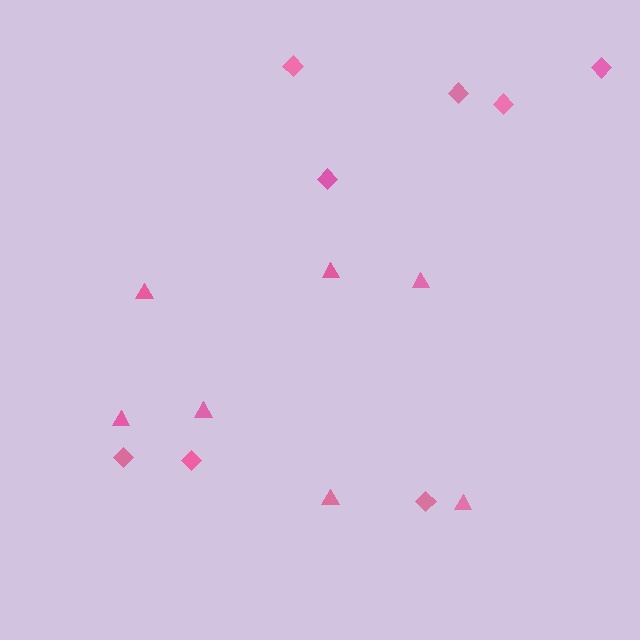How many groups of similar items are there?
There are 2 groups: one group of diamonds (8) and one group of triangles (7).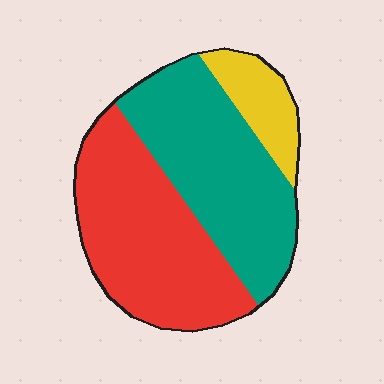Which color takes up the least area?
Yellow, at roughly 10%.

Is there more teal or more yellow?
Teal.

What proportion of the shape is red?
Red covers around 45% of the shape.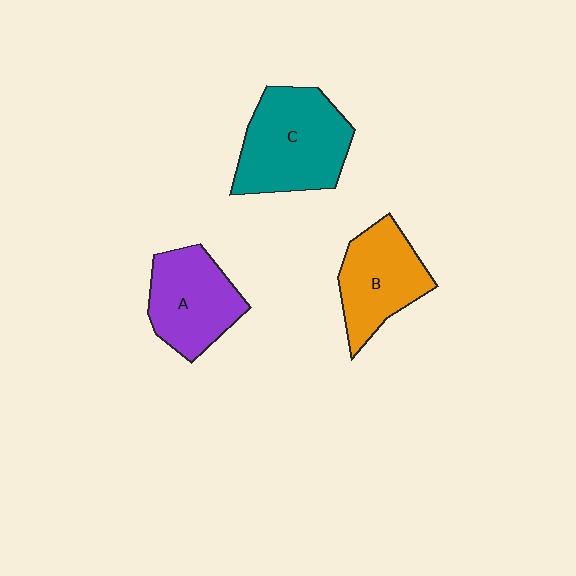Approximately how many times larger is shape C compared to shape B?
Approximately 1.3 times.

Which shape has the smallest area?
Shape B (orange).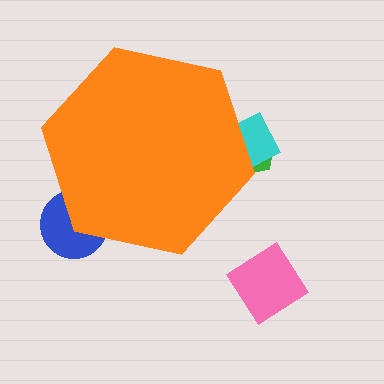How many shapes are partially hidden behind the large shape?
4 shapes are partially hidden.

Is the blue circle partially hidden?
Yes, the blue circle is partially hidden behind the orange hexagon.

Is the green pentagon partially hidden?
Yes, the green pentagon is partially hidden behind the orange hexagon.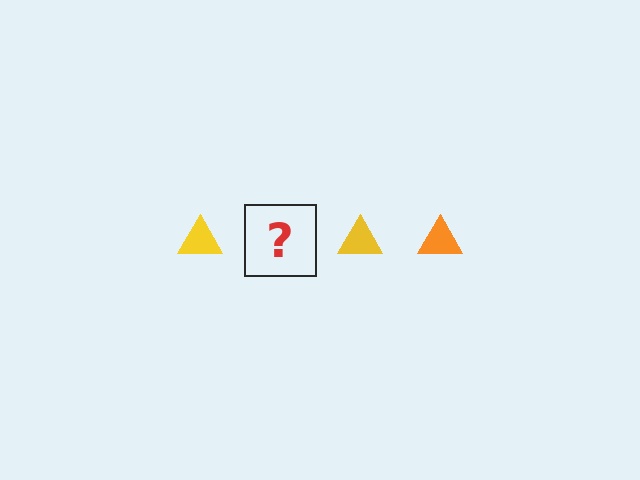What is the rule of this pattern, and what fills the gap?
The rule is that the pattern cycles through yellow, orange triangles. The gap should be filled with an orange triangle.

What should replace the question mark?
The question mark should be replaced with an orange triangle.